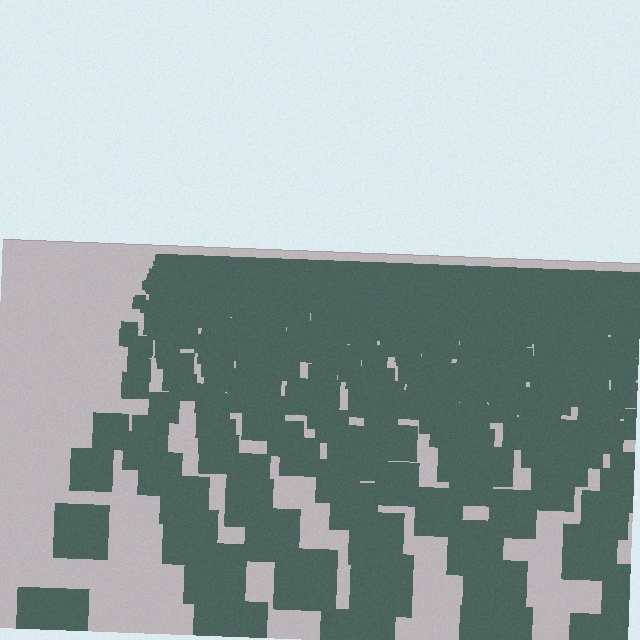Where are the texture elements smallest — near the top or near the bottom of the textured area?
Near the top.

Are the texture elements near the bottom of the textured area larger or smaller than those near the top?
Larger. Near the bottom, elements are closer to the viewer and appear at a bigger on-screen size.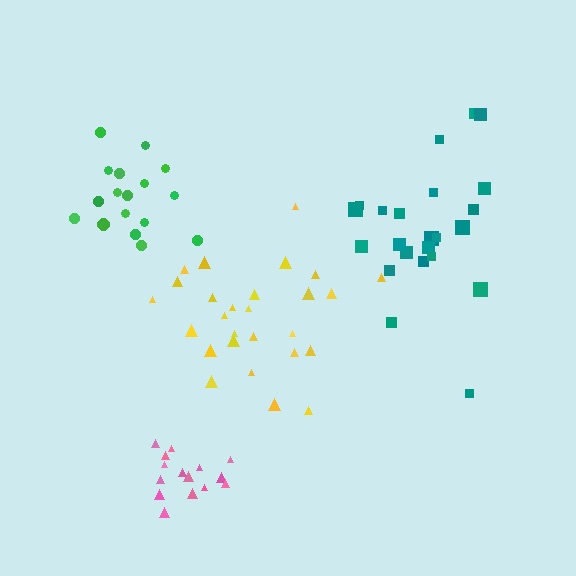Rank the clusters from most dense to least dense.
pink, green, yellow, teal.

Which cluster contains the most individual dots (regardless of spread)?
Yellow (27).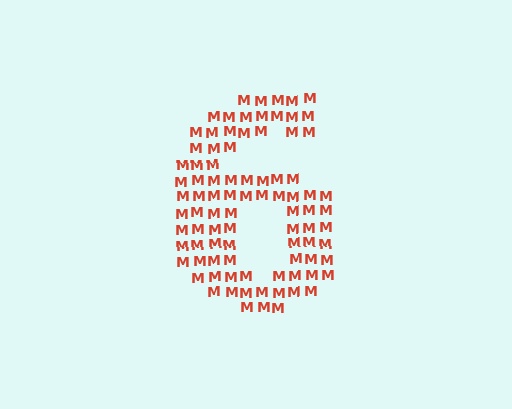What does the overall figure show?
The overall figure shows the digit 6.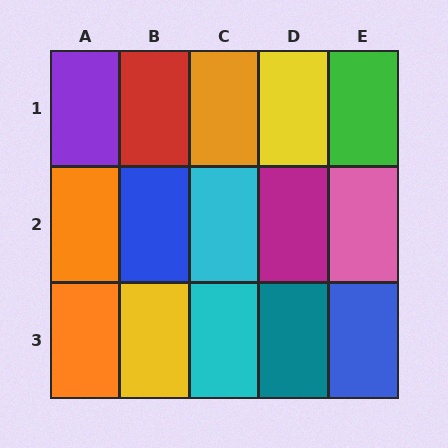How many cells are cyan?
2 cells are cyan.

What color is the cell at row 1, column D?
Yellow.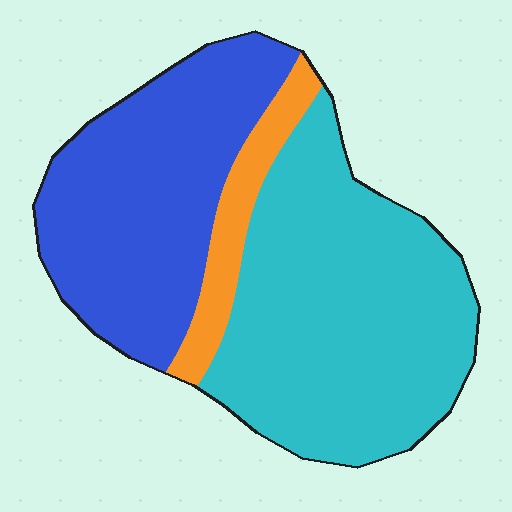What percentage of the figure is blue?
Blue covers around 40% of the figure.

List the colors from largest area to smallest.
From largest to smallest: cyan, blue, orange.